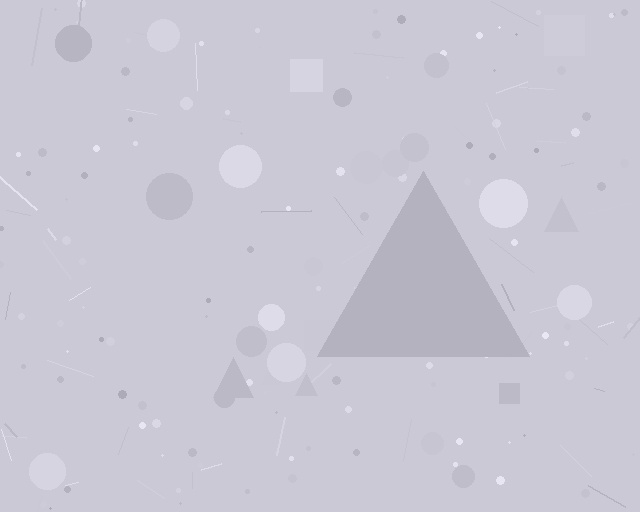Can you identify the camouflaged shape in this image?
The camouflaged shape is a triangle.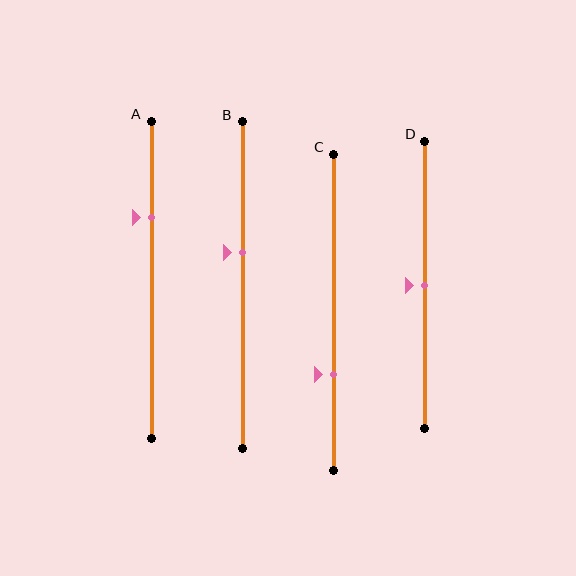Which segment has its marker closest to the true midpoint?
Segment D has its marker closest to the true midpoint.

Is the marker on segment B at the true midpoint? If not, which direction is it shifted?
No, the marker on segment B is shifted upward by about 10% of the segment length.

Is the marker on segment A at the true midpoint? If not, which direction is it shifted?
No, the marker on segment A is shifted upward by about 20% of the segment length.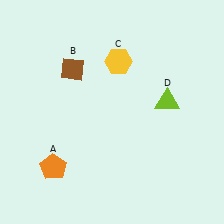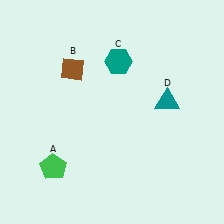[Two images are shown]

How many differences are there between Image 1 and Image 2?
There are 3 differences between the two images.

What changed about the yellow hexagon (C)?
In Image 1, C is yellow. In Image 2, it changed to teal.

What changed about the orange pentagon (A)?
In Image 1, A is orange. In Image 2, it changed to green.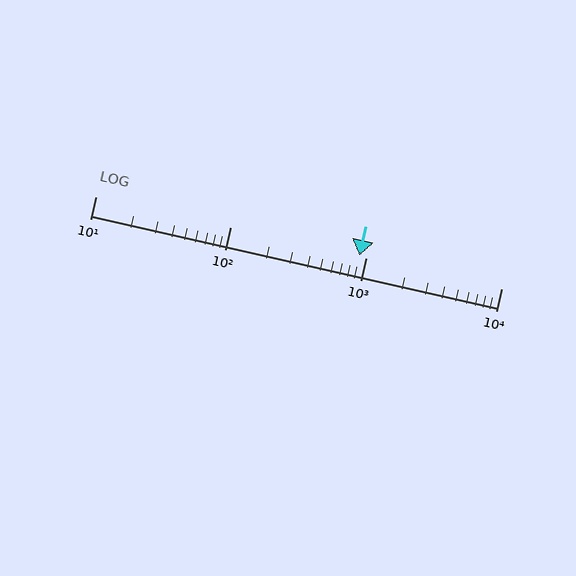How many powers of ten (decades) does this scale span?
The scale spans 3 decades, from 10 to 10000.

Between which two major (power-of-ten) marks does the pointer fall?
The pointer is between 100 and 1000.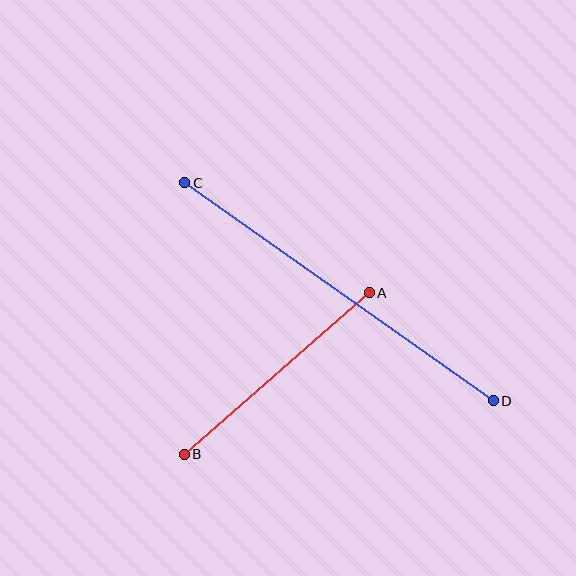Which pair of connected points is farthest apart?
Points C and D are farthest apart.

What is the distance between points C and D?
The distance is approximately 377 pixels.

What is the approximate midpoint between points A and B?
The midpoint is at approximately (277, 374) pixels.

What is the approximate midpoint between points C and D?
The midpoint is at approximately (339, 292) pixels.